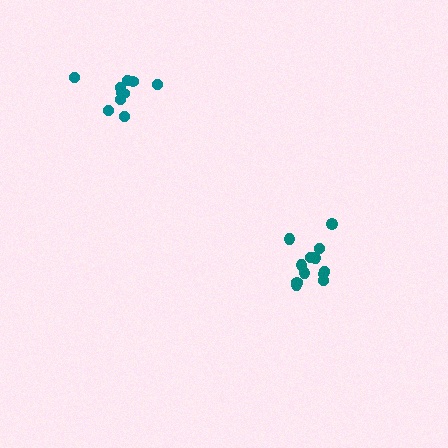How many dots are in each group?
Group 1: 12 dots, Group 2: 10 dots (22 total).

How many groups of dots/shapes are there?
There are 2 groups.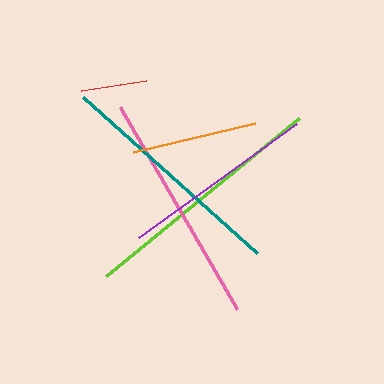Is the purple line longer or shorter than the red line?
The purple line is longer than the red line.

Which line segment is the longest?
The lime line is the longest at approximately 249 pixels.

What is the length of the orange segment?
The orange segment is approximately 126 pixels long.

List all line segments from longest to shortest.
From longest to shortest: lime, teal, pink, purple, orange, red.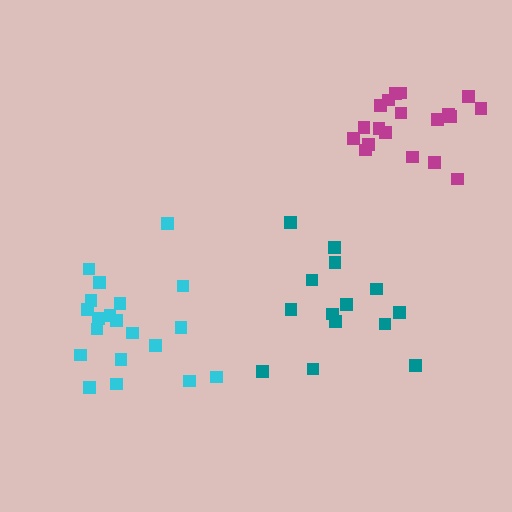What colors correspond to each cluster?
The clusters are colored: cyan, teal, magenta.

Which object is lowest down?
The cyan cluster is bottommost.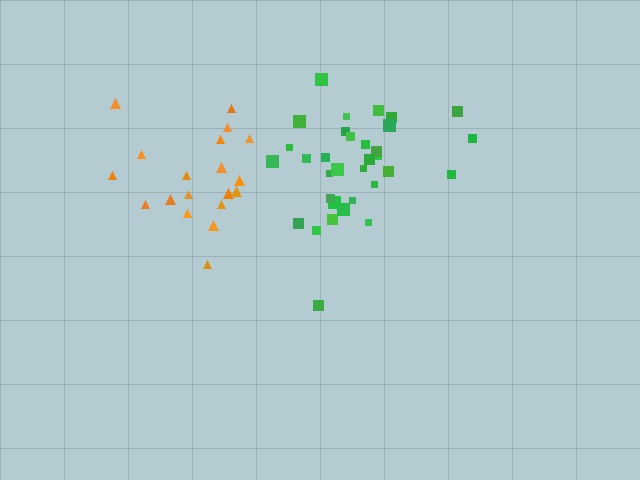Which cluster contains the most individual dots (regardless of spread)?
Green (33).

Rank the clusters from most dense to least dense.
orange, green.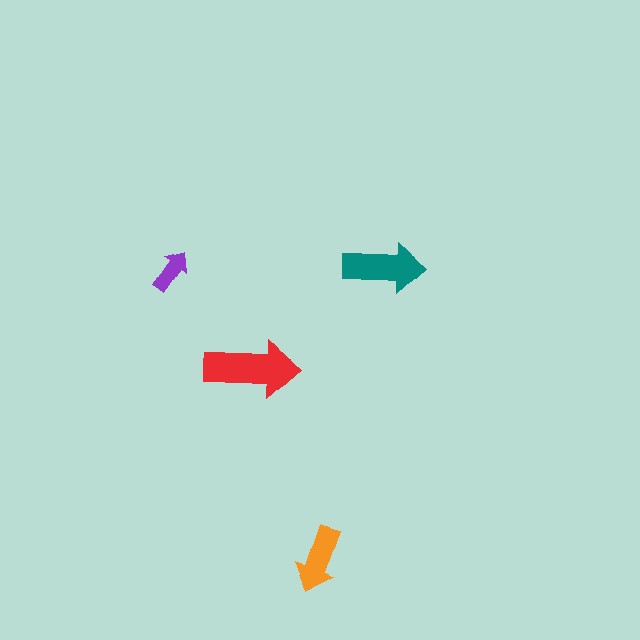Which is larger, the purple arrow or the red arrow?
The red one.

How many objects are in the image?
There are 4 objects in the image.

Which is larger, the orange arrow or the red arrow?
The red one.